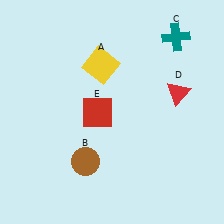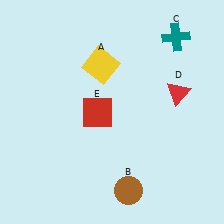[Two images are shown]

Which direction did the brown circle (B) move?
The brown circle (B) moved right.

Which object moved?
The brown circle (B) moved right.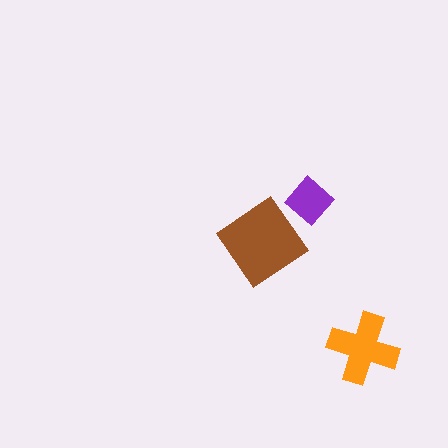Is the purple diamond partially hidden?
Yes, it is partially covered by another shape.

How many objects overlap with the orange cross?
0 objects overlap with the orange cross.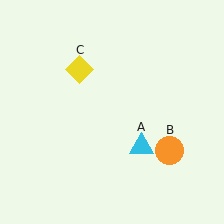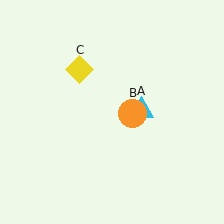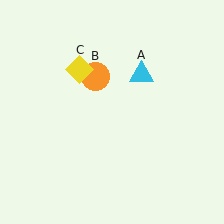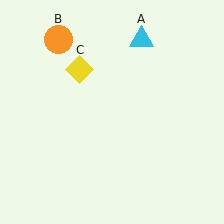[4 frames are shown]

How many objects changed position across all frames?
2 objects changed position: cyan triangle (object A), orange circle (object B).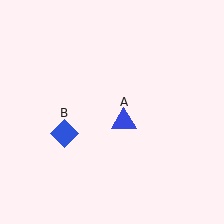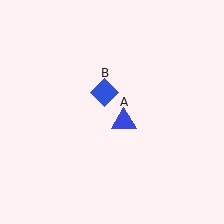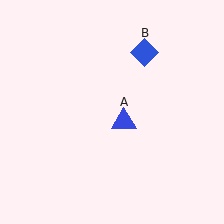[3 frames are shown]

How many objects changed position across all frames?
1 object changed position: blue diamond (object B).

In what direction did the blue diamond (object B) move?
The blue diamond (object B) moved up and to the right.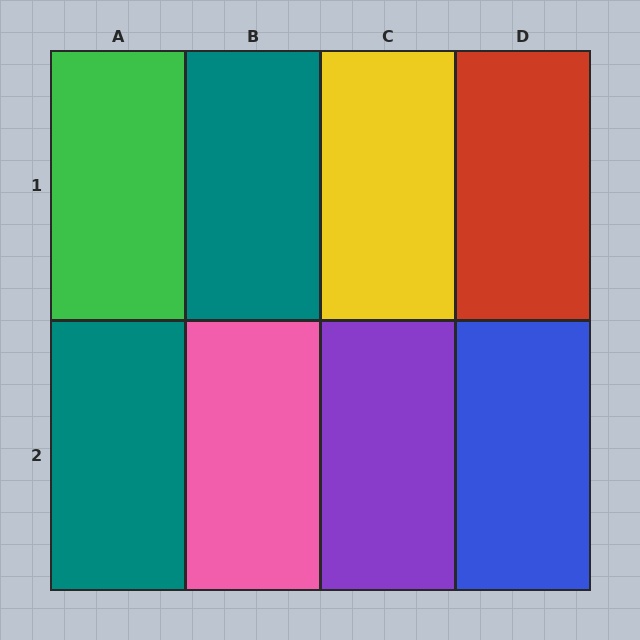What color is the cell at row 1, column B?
Teal.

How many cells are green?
1 cell is green.